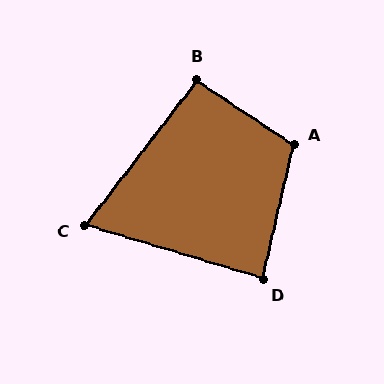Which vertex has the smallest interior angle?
C, at approximately 69 degrees.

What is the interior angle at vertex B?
Approximately 94 degrees (approximately right).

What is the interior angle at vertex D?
Approximately 86 degrees (approximately right).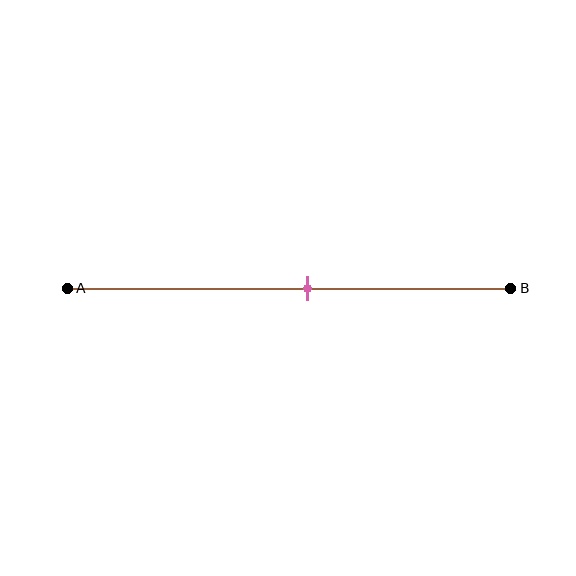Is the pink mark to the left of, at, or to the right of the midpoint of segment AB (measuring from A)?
The pink mark is to the right of the midpoint of segment AB.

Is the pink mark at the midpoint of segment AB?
No, the mark is at about 55% from A, not at the 50% midpoint.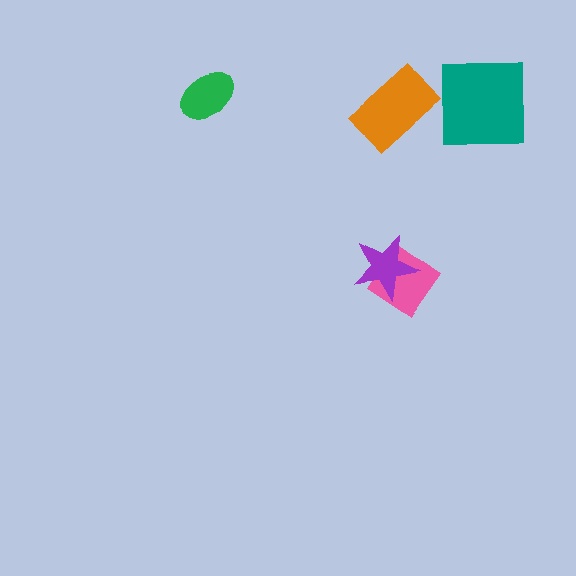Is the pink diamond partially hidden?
Yes, it is partially covered by another shape.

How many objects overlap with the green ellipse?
0 objects overlap with the green ellipse.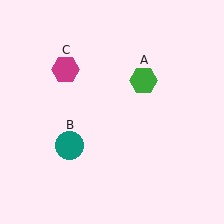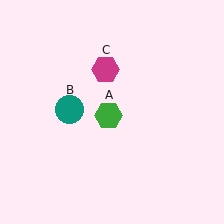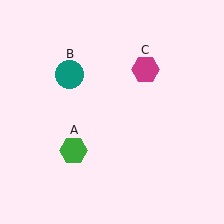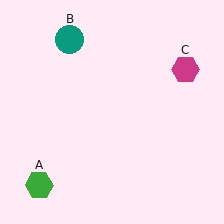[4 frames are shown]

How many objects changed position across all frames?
3 objects changed position: green hexagon (object A), teal circle (object B), magenta hexagon (object C).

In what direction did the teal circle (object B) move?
The teal circle (object B) moved up.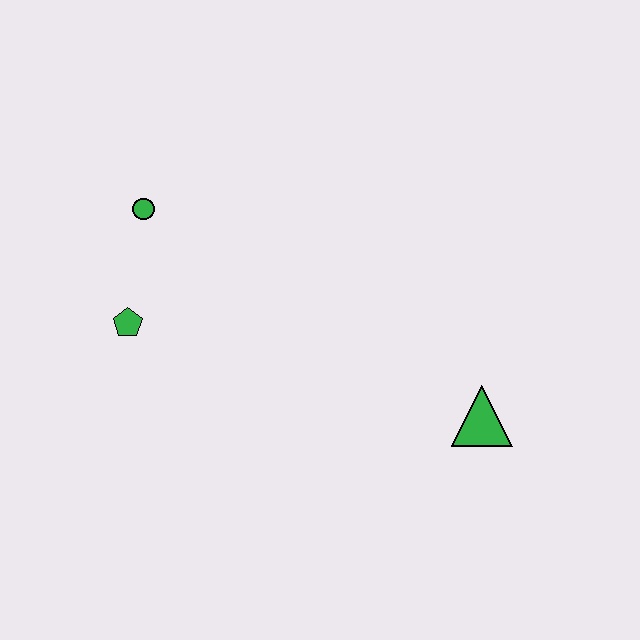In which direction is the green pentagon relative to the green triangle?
The green pentagon is to the left of the green triangle.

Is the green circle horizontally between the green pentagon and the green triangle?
Yes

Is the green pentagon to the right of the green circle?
No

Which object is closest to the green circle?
The green pentagon is closest to the green circle.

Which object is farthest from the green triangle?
The green circle is farthest from the green triangle.